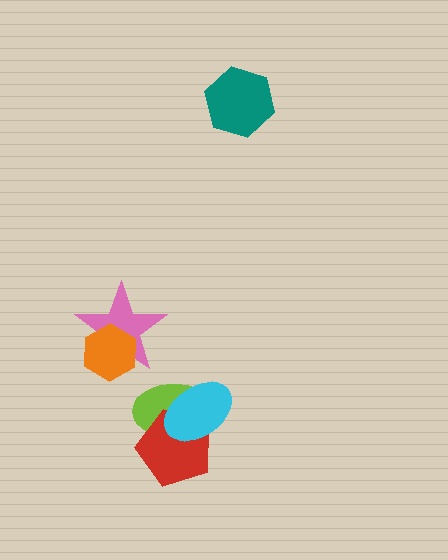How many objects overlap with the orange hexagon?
1 object overlaps with the orange hexagon.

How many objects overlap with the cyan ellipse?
2 objects overlap with the cyan ellipse.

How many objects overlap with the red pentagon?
2 objects overlap with the red pentagon.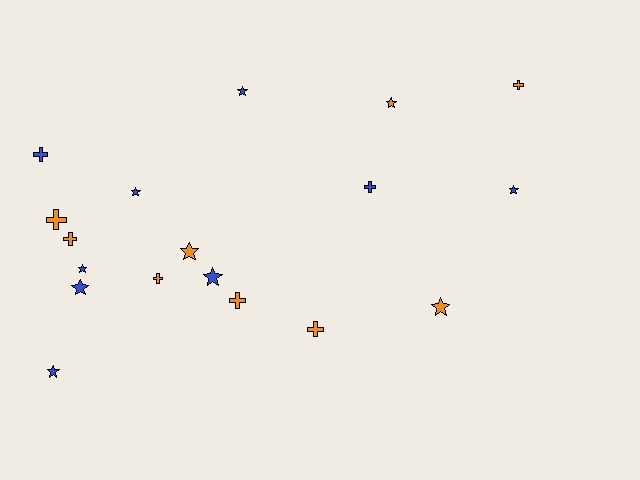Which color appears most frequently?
Blue, with 9 objects.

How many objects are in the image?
There are 18 objects.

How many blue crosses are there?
There are 2 blue crosses.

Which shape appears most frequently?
Star, with 10 objects.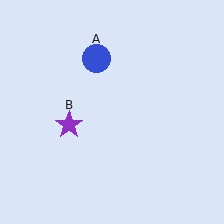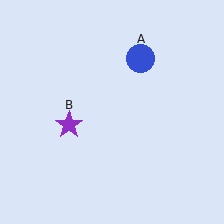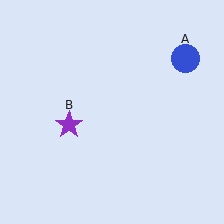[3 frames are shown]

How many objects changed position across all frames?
1 object changed position: blue circle (object A).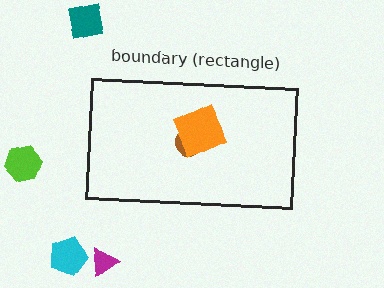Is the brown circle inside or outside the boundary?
Inside.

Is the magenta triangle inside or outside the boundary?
Outside.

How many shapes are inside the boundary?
2 inside, 4 outside.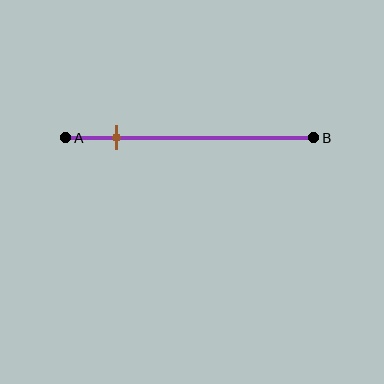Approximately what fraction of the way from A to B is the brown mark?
The brown mark is approximately 20% of the way from A to B.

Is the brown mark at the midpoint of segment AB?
No, the mark is at about 20% from A, not at the 50% midpoint.